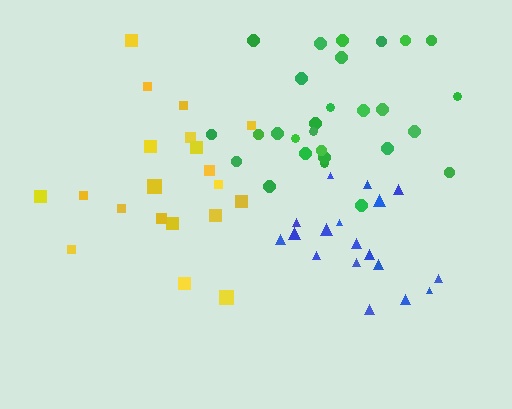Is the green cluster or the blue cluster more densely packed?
Blue.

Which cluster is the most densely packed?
Blue.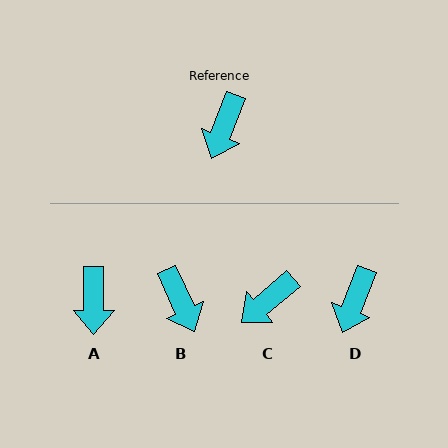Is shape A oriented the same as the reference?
No, it is off by about 21 degrees.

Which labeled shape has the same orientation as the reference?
D.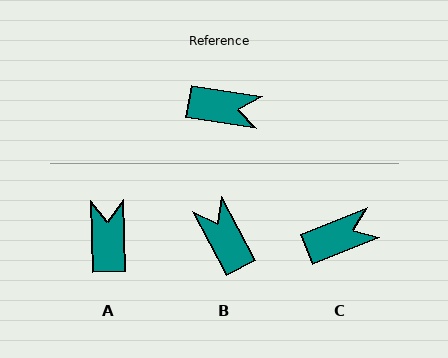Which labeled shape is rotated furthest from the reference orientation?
B, about 127 degrees away.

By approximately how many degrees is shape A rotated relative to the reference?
Approximately 101 degrees counter-clockwise.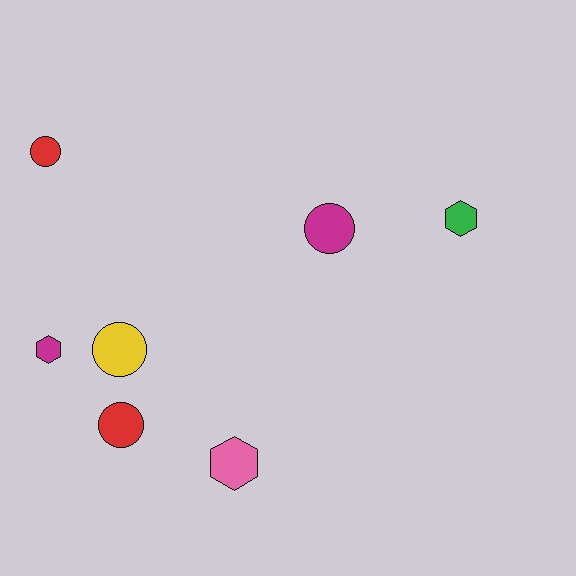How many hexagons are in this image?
There are 3 hexagons.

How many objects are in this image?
There are 7 objects.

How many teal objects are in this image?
There are no teal objects.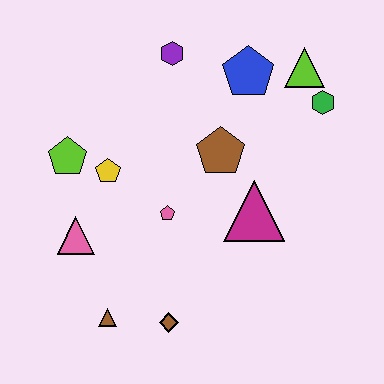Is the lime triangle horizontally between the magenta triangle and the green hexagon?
Yes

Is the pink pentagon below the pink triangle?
No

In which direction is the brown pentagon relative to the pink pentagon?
The brown pentagon is above the pink pentagon.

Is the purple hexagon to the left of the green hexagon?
Yes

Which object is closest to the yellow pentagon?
The lime pentagon is closest to the yellow pentagon.